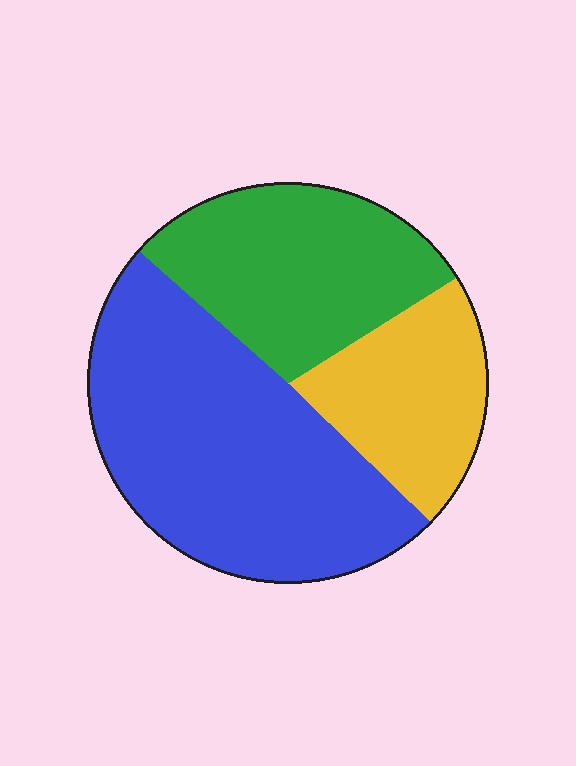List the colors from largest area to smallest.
From largest to smallest: blue, green, yellow.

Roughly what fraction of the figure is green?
Green takes up about one third (1/3) of the figure.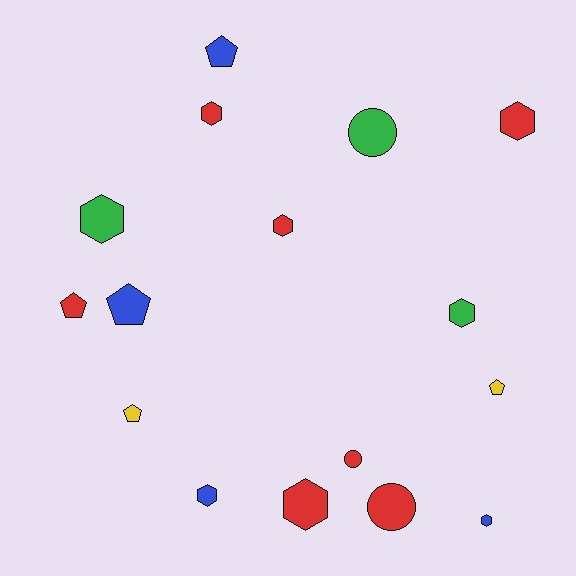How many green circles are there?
There is 1 green circle.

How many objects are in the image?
There are 16 objects.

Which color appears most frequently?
Red, with 7 objects.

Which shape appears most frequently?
Hexagon, with 8 objects.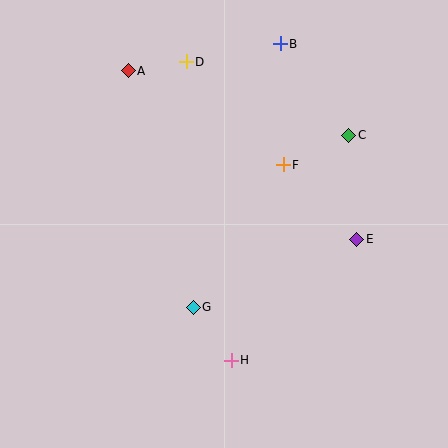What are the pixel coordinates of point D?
Point D is at (186, 62).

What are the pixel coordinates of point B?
Point B is at (280, 44).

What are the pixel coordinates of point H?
Point H is at (231, 360).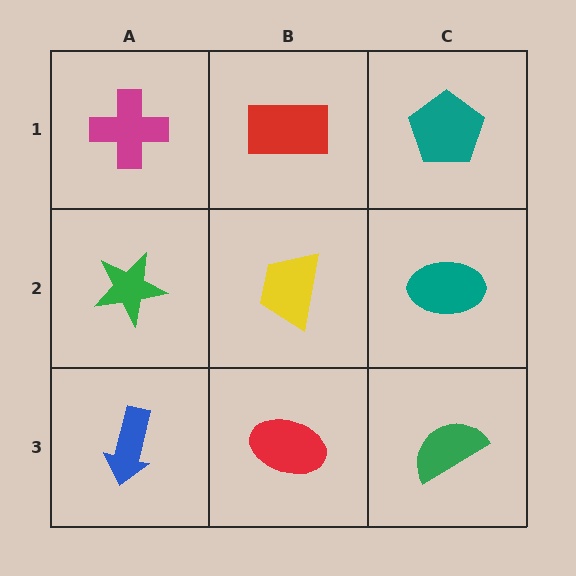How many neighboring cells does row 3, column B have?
3.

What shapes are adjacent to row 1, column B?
A yellow trapezoid (row 2, column B), a magenta cross (row 1, column A), a teal pentagon (row 1, column C).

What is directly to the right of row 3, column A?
A red ellipse.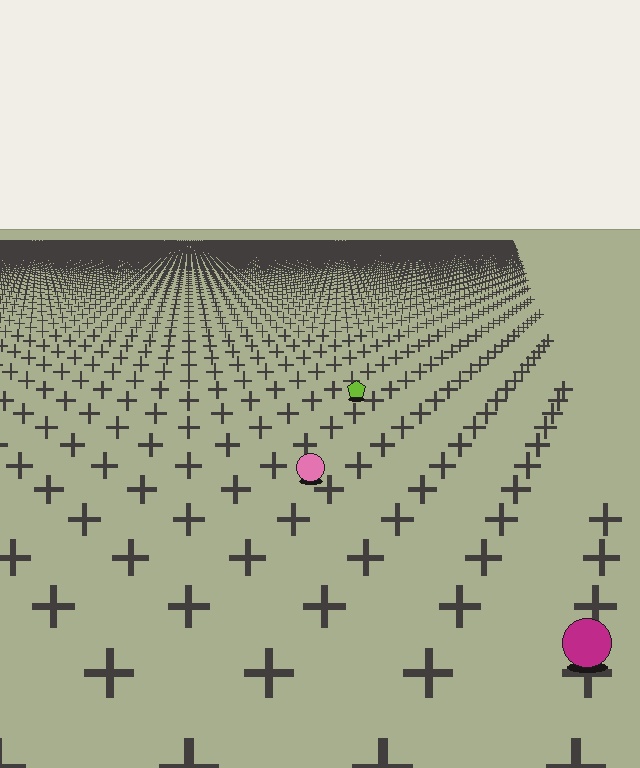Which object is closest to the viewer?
The magenta circle is closest. The texture marks near it are larger and more spread out.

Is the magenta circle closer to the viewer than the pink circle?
Yes. The magenta circle is closer — you can tell from the texture gradient: the ground texture is coarser near it.